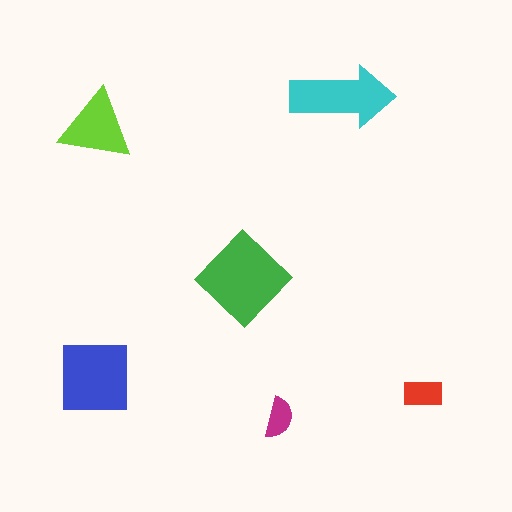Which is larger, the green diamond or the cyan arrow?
The green diamond.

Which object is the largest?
The green diamond.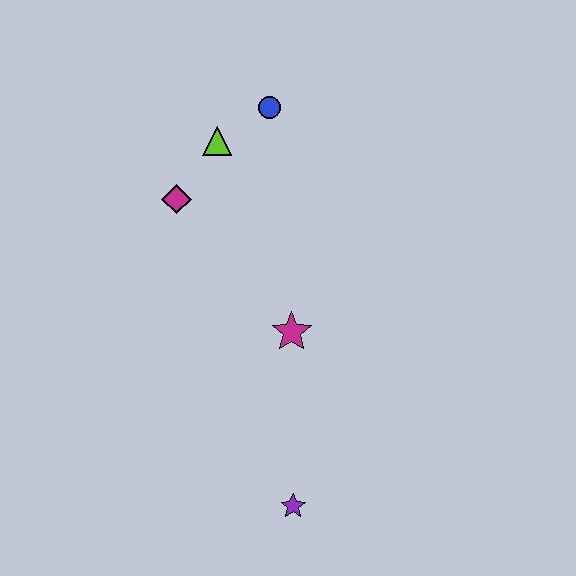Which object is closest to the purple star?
The magenta star is closest to the purple star.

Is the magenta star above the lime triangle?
No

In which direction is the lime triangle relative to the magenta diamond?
The lime triangle is above the magenta diamond.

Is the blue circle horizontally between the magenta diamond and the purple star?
Yes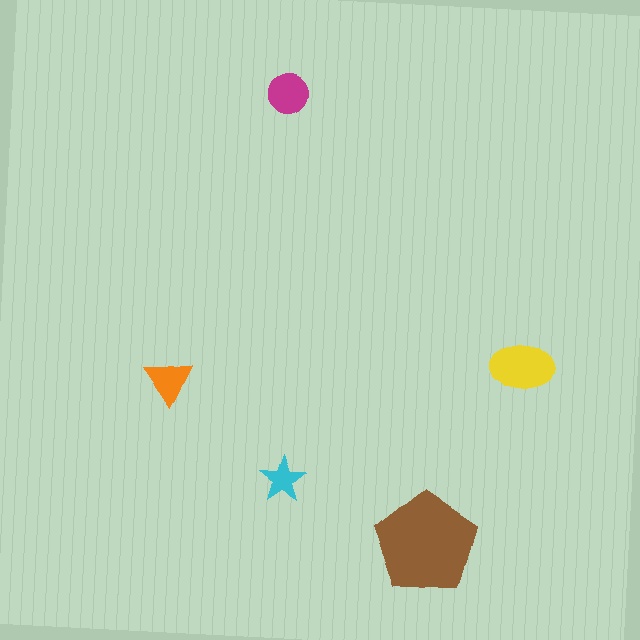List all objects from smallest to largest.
The cyan star, the orange triangle, the magenta circle, the yellow ellipse, the brown pentagon.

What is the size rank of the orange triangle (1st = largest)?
4th.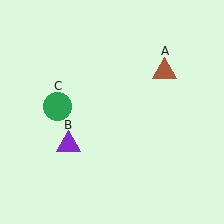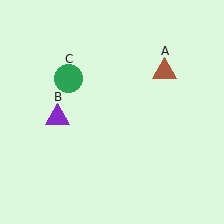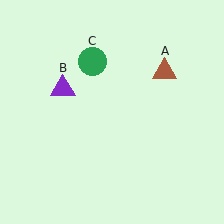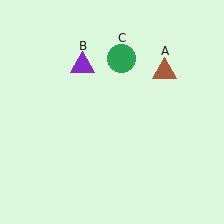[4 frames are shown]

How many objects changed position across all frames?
2 objects changed position: purple triangle (object B), green circle (object C).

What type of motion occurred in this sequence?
The purple triangle (object B), green circle (object C) rotated clockwise around the center of the scene.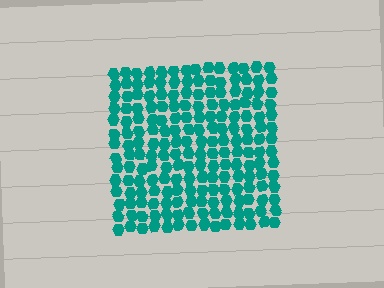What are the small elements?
The small elements are hexagons.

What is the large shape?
The large shape is a square.